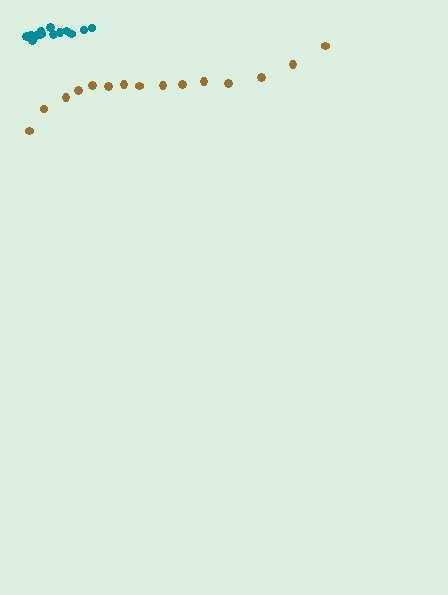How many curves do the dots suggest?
There are 2 distinct paths.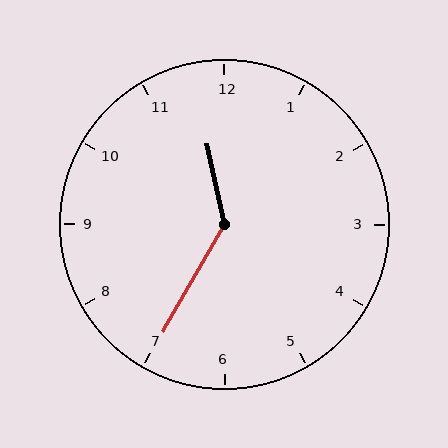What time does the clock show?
11:35.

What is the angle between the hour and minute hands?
Approximately 138 degrees.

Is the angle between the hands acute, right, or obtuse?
It is obtuse.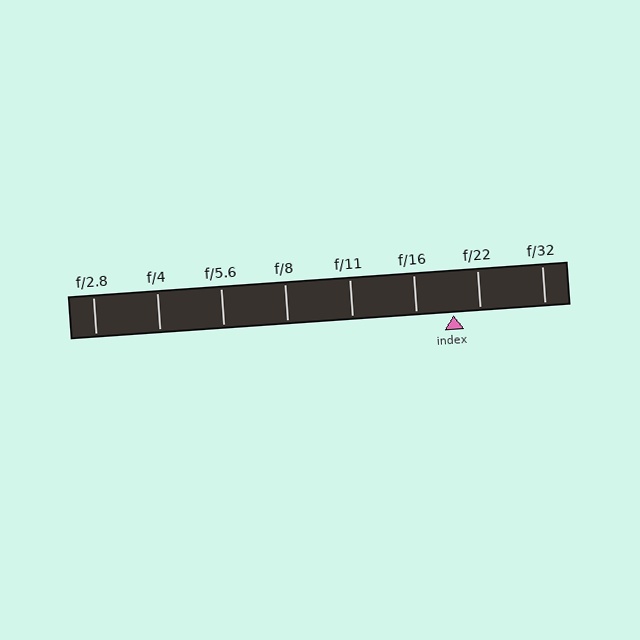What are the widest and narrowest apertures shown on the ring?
The widest aperture shown is f/2.8 and the narrowest is f/32.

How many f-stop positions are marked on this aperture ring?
There are 8 f-stop positions marked.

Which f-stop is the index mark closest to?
The index mark is closest to f/22.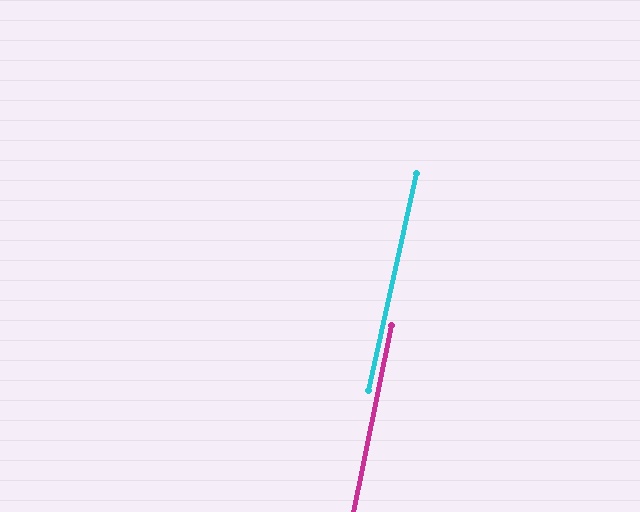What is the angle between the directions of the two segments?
Approximately 1 degree.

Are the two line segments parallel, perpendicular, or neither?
Parallel — their directions differ by only 0.9°.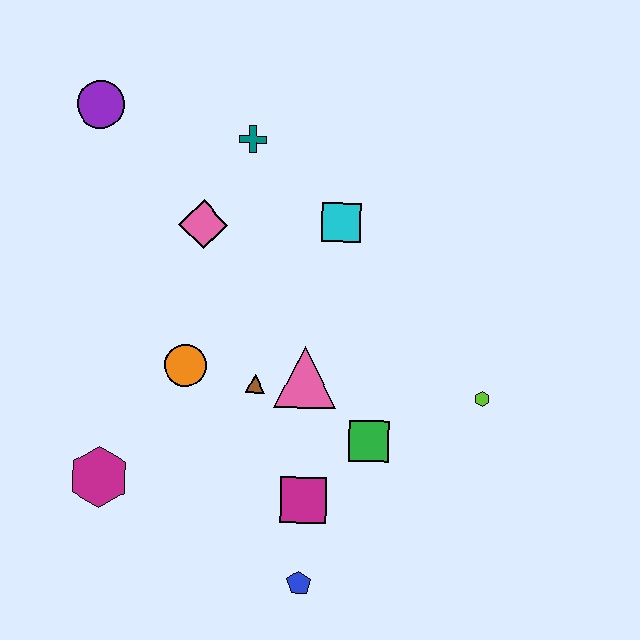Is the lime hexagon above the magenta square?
Yes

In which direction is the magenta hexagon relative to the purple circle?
The magenta hexagon is below the purple circle.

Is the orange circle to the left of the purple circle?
No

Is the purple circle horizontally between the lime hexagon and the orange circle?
No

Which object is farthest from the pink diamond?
The blue pentagon is farthest from the pink diamond.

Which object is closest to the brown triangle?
The pink triangle is closest to the brown triangle.